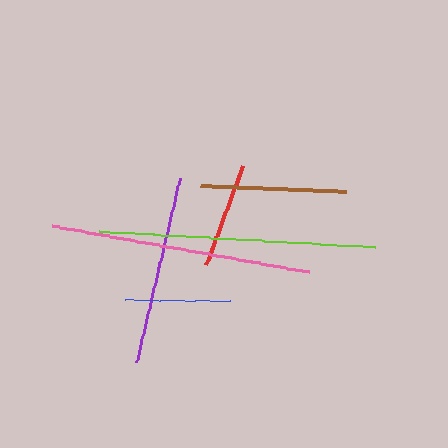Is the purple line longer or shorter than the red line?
The purple line is longer than the red line.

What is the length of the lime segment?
The lime segment is approximately 277 pixels long.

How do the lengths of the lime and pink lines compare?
The lime and pink lines are approximately the same length.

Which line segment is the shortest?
The blue line is the shortest at approximately 105 pixels.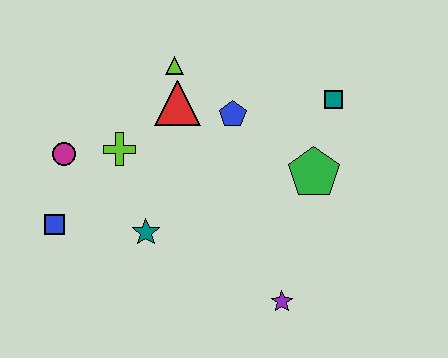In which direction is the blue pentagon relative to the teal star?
The blue pentagon is above the teal star.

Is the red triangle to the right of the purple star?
No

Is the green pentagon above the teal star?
Yes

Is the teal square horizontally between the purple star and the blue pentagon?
No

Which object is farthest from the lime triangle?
The purple star is farthest from the lime triangle.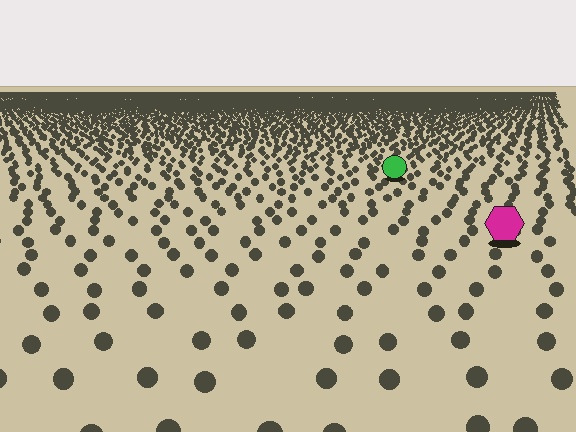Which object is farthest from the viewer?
The green circle is farthest from the viewer. It appears smaller and the ground texture around it is denser.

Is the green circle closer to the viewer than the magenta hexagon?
No. The magenta hexagon is closer — you can tell from the texture gradient: the ground texture is coarser near it.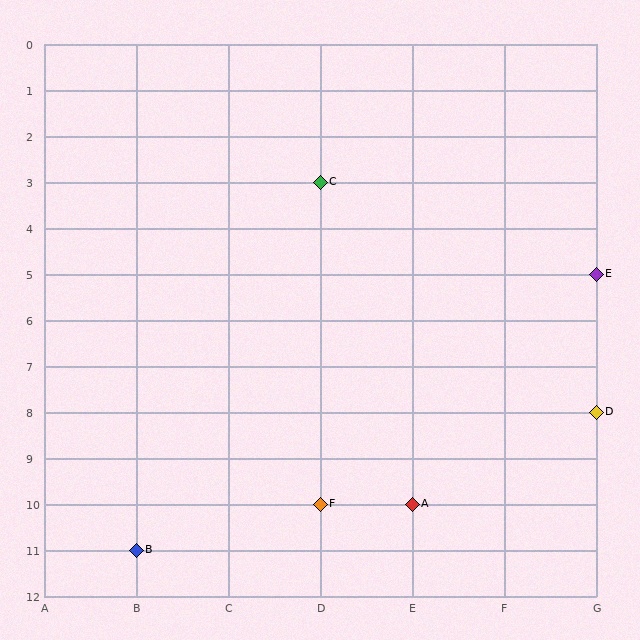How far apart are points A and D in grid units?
Points A and D are 2 columns and 2 rows apart (about 2.8 grid units diagonally).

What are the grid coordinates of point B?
Point B is at grid coordinates (B, 11).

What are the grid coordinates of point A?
Point A is at grid coordinates (E, 10).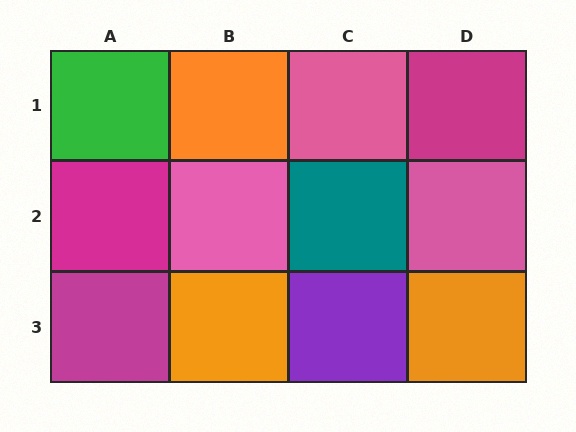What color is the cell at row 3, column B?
Orange.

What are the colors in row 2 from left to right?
Magenta, pink, teal, pink.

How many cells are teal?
1 cell is teal.